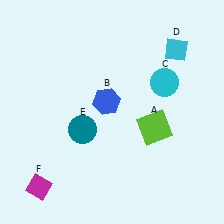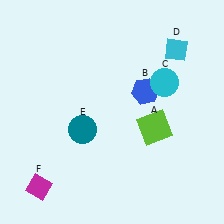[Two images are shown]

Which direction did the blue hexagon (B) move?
The blue hexagon (B) moved right.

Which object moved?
The blue hexagon (B) moved right.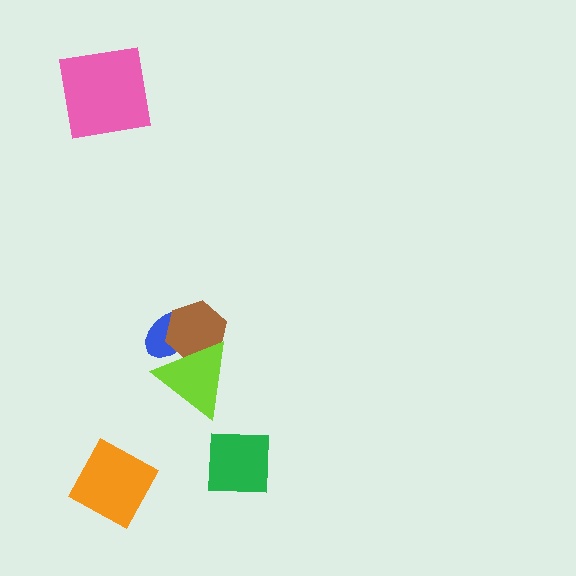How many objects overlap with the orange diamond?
0 objects overlap with the orange diamond.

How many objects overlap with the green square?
0 objects overlap with the green square.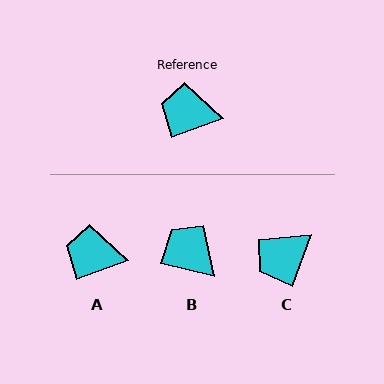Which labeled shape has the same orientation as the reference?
A.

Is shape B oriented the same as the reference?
No, it is off by about 35 degrees.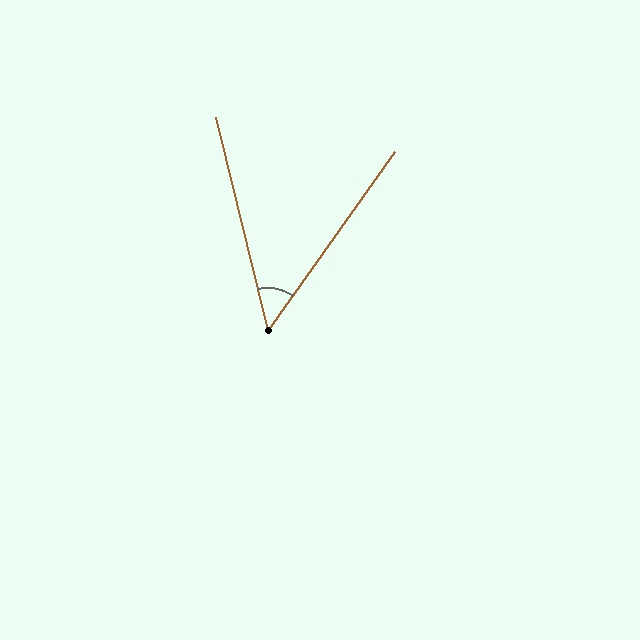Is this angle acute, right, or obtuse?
It is acute.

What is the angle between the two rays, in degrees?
Approximately 49 degrees.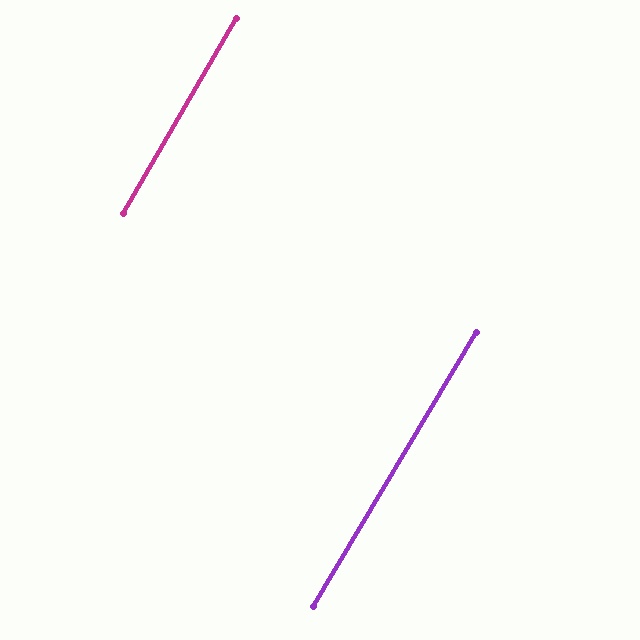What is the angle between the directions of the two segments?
Approximately 1 degree.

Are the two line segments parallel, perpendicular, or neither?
Parallel — their directions differ by only 0.6°.